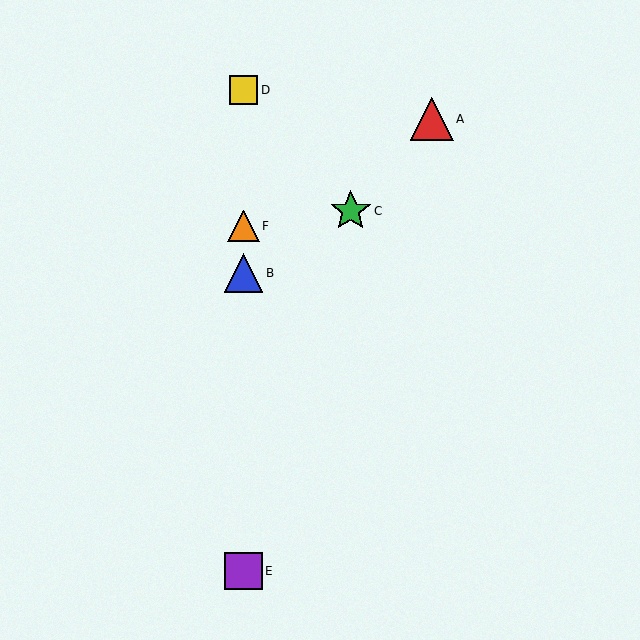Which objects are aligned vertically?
Objects B, D, E, F are aligned vertically.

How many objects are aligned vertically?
4 objects (B, D, E, F) are aligned vertically.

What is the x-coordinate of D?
Object D is at x≈244.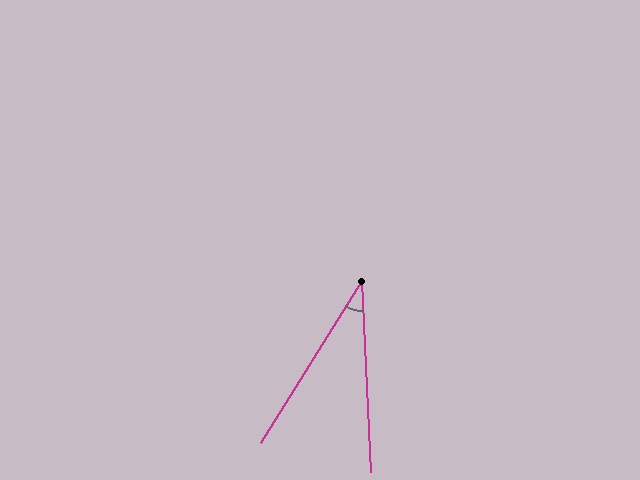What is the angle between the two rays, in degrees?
Approximately 35 degrees.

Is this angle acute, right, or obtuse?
It is acute.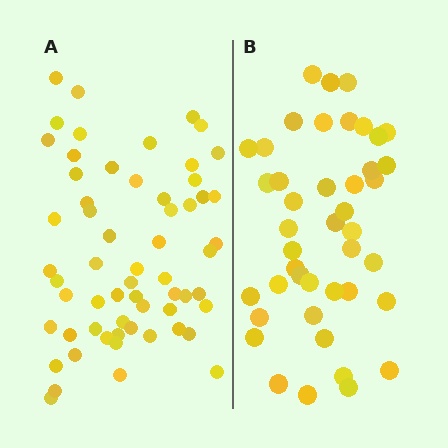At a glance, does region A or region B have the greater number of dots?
Region A (the left region) has more dots.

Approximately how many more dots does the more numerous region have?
Region A has approximately 15 more dots than region B.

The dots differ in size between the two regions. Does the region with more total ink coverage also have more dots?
No. Region B has more total ink coverage because its dots are larger, but region A actually contains more individual dots. Total area can be misleading — the number of items is what matters here.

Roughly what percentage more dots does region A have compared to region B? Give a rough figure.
About 40% more.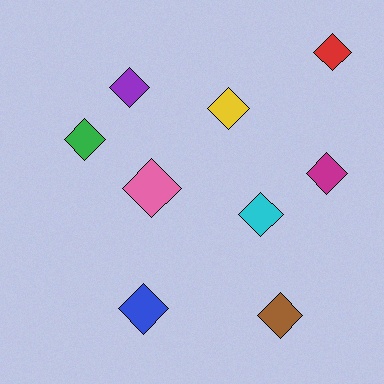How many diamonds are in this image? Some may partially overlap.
There are 9 diamonds.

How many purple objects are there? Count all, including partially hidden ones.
There is 1 purple object.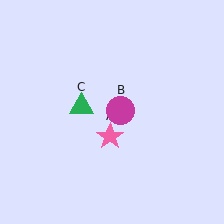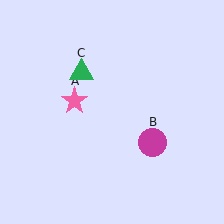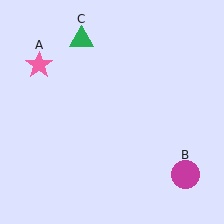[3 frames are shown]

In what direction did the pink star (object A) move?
The pink star (object A) moved up and to the left.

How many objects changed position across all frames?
3 objects changed position: pink star (object A), magenta circle (object B), green triangle (object C).